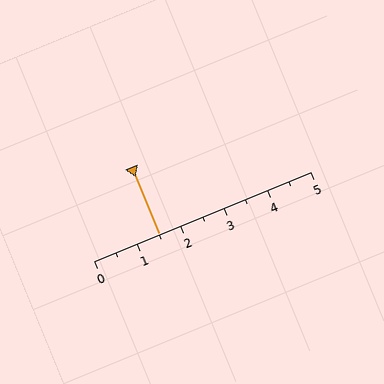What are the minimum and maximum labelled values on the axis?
The axis runs from 0 to 5.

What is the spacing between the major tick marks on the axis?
The major ticks are spaced 1 apart.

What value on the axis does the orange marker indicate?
The marker indicates approximately 1.5.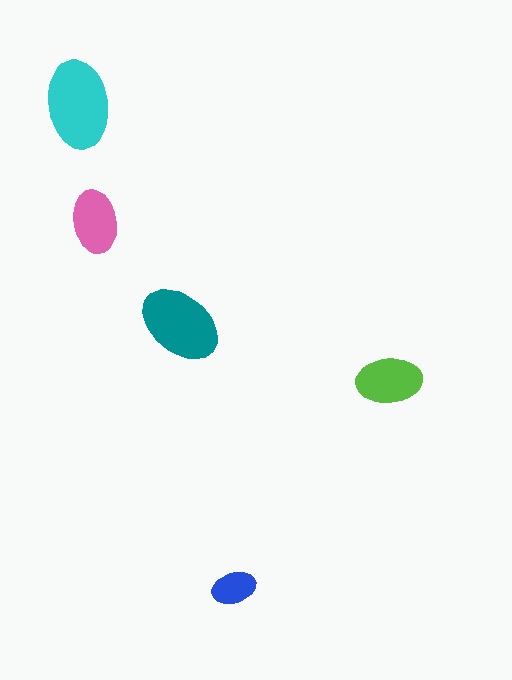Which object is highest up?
The cyan ellipse is topmost.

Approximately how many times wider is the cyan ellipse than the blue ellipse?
About 2 times wider.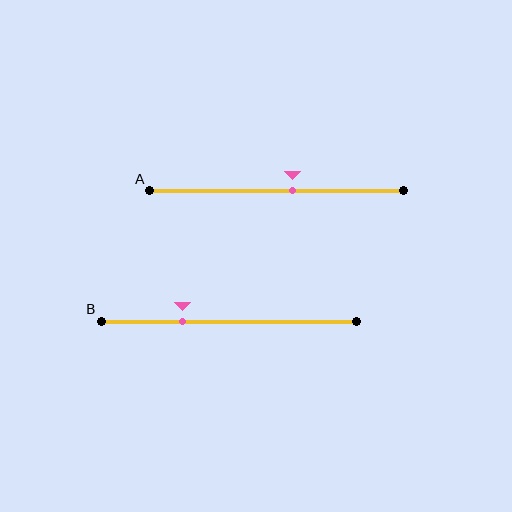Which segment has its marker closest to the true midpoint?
Segment A has its marker closest to the true midpoint.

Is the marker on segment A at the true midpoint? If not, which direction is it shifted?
No, the marker on segment A is shifted to the right by about 6% of the segment length.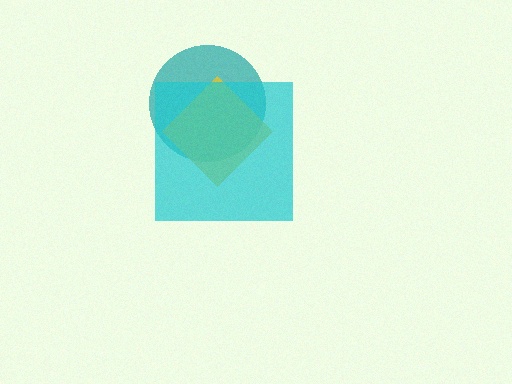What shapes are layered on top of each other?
The layered shapes are: a teal circle, a yellow diamond, a cyan square.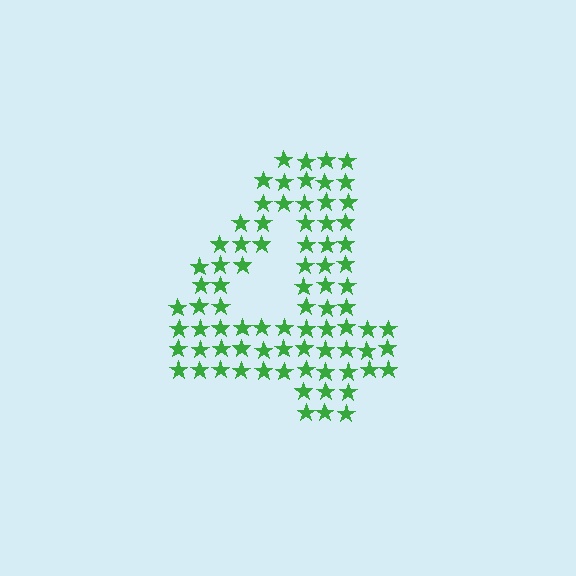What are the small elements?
The small elements are stars.